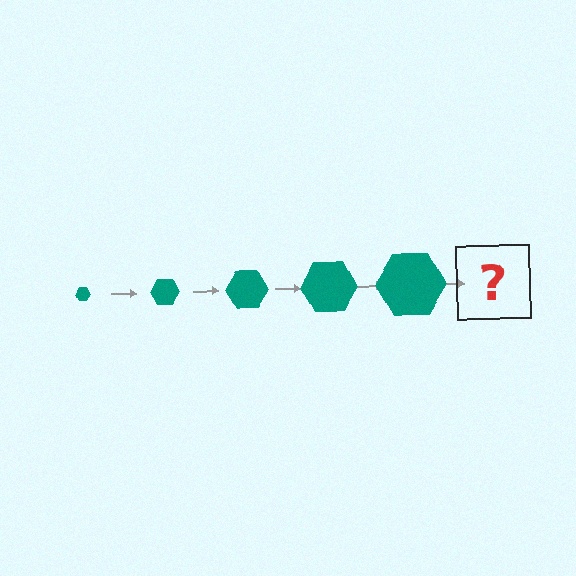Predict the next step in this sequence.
The next step is a teal hexagon, larger than the previous one.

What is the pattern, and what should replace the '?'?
The pattern is that the hexagon gets progressively larger each step. The '?' should be a teal hexagon, larger than the previous one.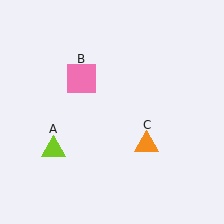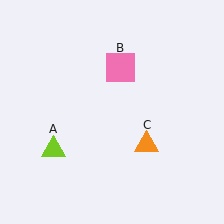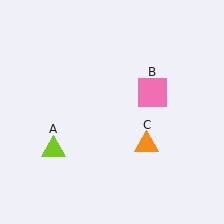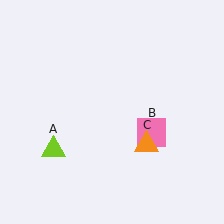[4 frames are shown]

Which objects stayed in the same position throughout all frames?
Lime triangle (object A) and orange triangle (object C) remained stationary.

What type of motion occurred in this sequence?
The pink square (object B) rotated clockwise around the center of the scene.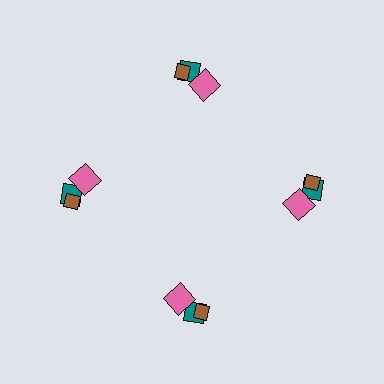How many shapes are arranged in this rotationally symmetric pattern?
There are 12 shapes, arranged in 4 groups of 3.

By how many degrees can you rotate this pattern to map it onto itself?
The pattern maps onto itself every 90 degrees of rotation.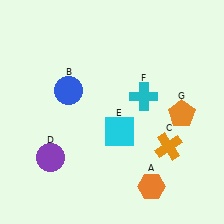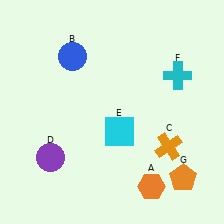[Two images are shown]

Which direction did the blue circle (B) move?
The blue circle (B) moved up.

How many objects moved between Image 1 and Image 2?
3 objects moved between the two images.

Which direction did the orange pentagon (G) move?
The orange pentagon (G) moved down.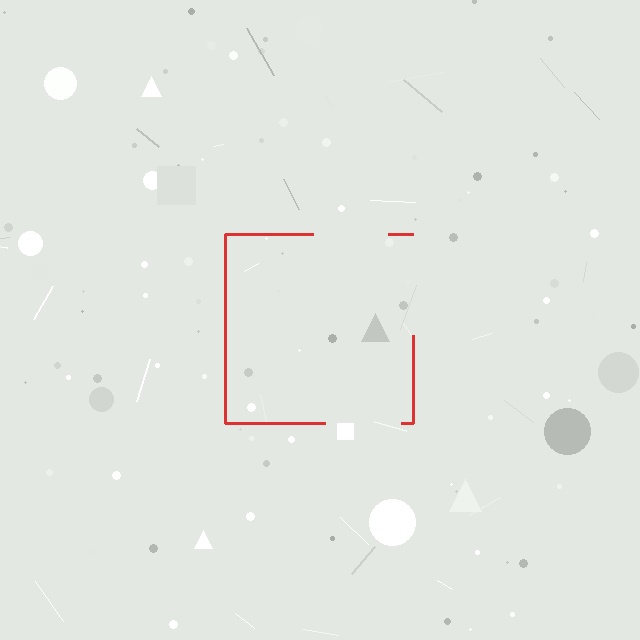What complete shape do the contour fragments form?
The contour fragments form a square.